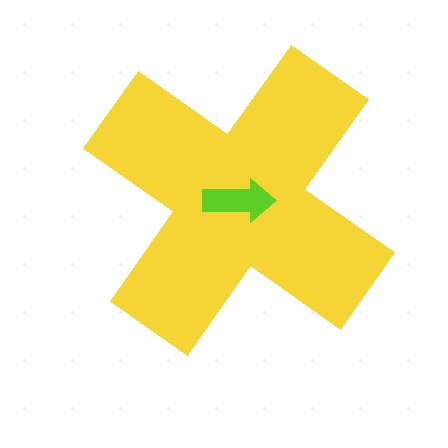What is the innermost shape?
The lime arrow.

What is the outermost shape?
The yellow cross.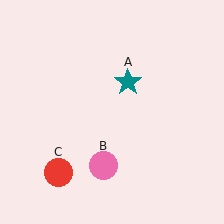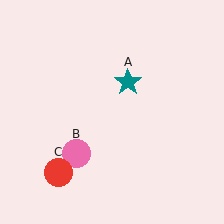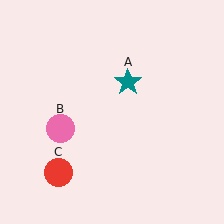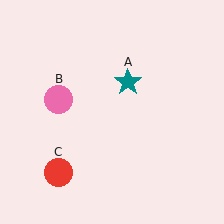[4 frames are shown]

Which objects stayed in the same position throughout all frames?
Teal star (object A) and red circle (object C) remained stationary.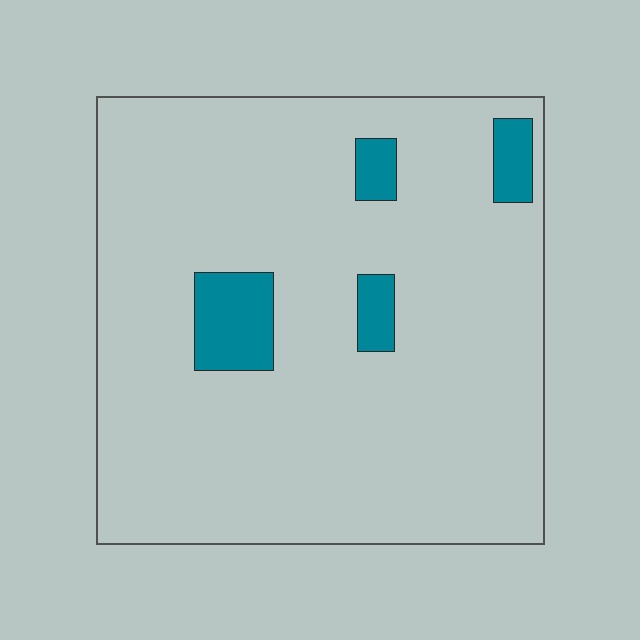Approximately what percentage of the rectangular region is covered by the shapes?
Approximately 10%.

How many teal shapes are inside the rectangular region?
4.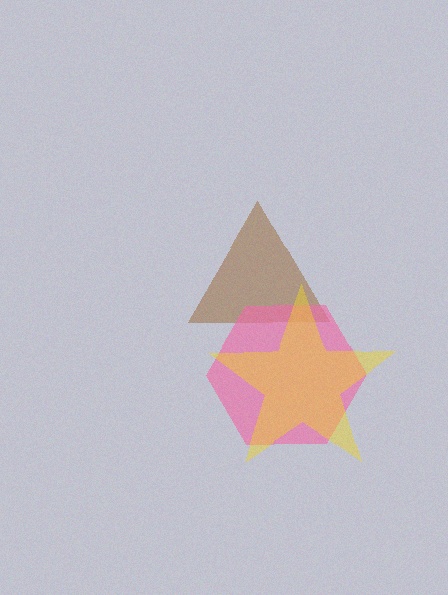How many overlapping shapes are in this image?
There are 3 overlapping shapes in the image.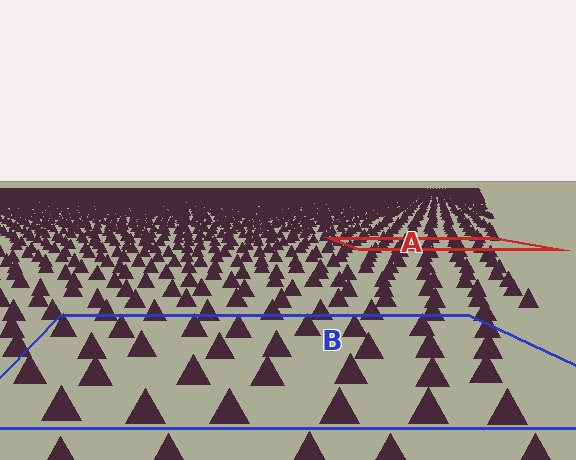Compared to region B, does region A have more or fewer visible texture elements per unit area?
Region A has more texture elements per unit area — they are packed more densely because it is farther away.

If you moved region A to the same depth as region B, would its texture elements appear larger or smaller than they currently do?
They would appear larger. At a closer depth, the same texture elements are projected at a bigger on-screen size.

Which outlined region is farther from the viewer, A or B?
Region A is farther from the viewer — the texture elements inside it appear smaller and more densely packed.